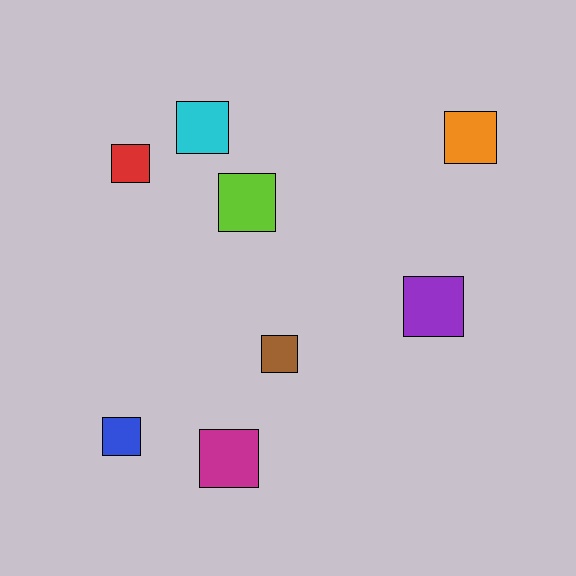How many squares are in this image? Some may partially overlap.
There are 8 squares.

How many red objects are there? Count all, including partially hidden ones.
There is 1 red object.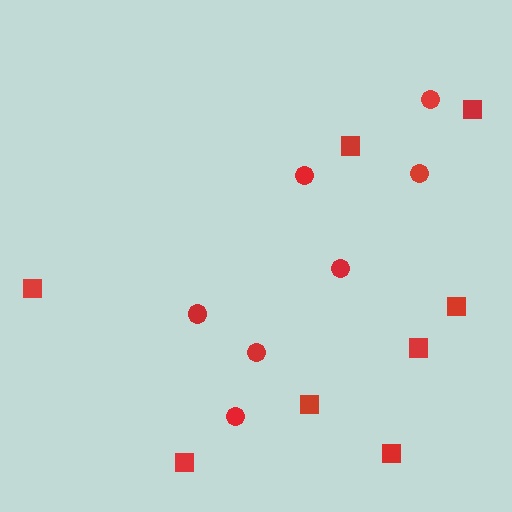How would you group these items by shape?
There are 2 groups: one group of squares (8) and one group of circles (7).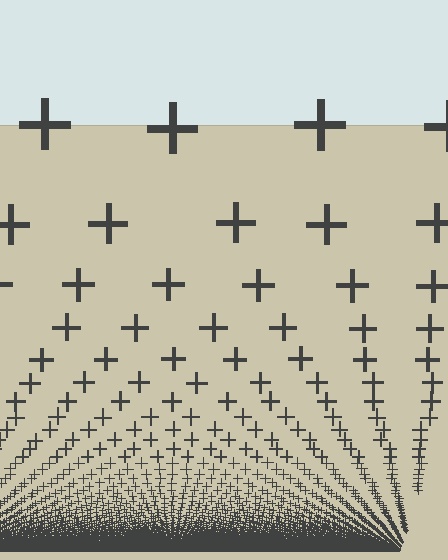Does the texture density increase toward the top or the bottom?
Density increases toward the bottom.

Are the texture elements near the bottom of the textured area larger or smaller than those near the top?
Smaller. The gradient is inverted — elements near the bottom are smaller and denser.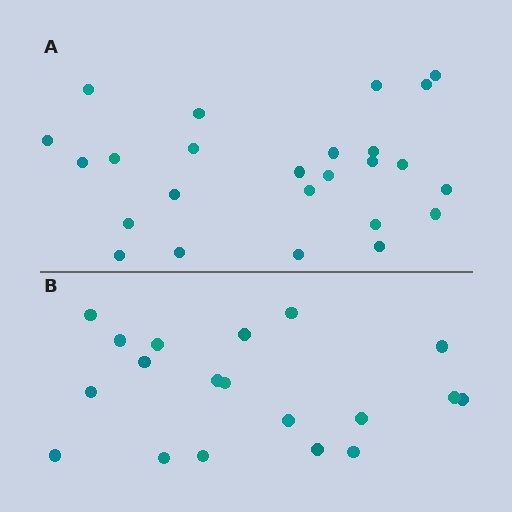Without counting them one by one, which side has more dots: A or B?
Region A (the top region) has more dots.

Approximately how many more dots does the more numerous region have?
Region A has about 6 more dots than region B.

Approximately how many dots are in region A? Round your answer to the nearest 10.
About 20 dots. (The exact count is 25, which rounds to 20.)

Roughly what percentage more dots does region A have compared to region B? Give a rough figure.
About 30% more.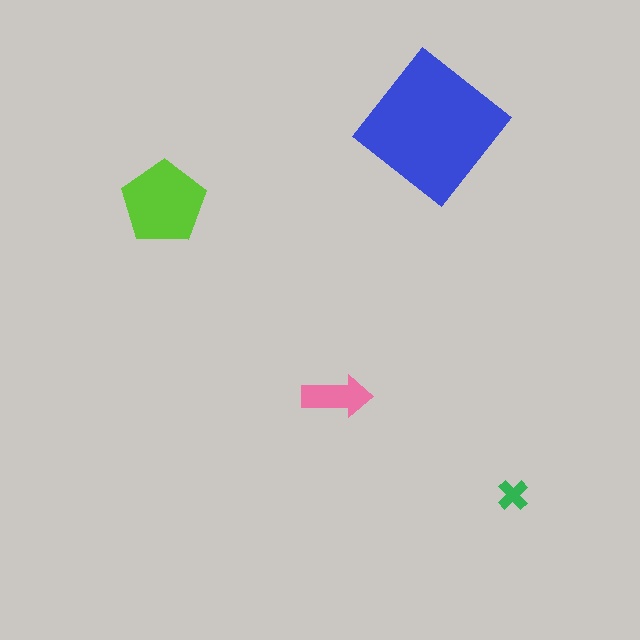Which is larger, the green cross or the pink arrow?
The pink arrow.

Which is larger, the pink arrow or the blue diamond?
The blue diamond.